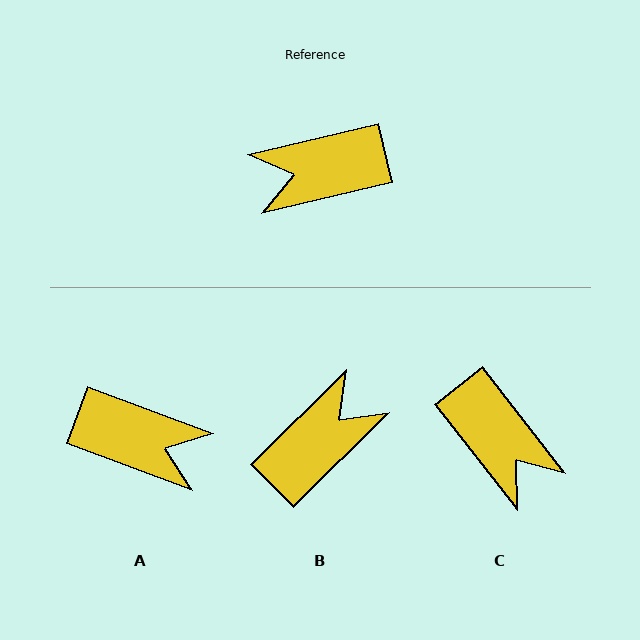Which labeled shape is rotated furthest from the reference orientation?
B, about 149 degrees away.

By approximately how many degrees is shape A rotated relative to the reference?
Approximately 146 degrees counter-clockwise.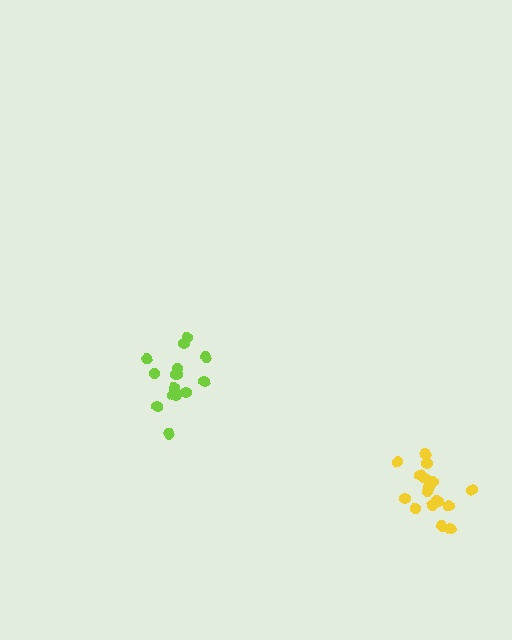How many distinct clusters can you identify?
There are 2 distinct clusters.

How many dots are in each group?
Group 1: 17 dots, Group 2: 15 dots (32 total).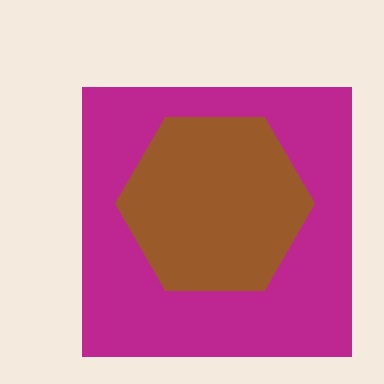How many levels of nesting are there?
2.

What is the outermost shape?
The magenta square.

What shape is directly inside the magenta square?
The brown hexagon.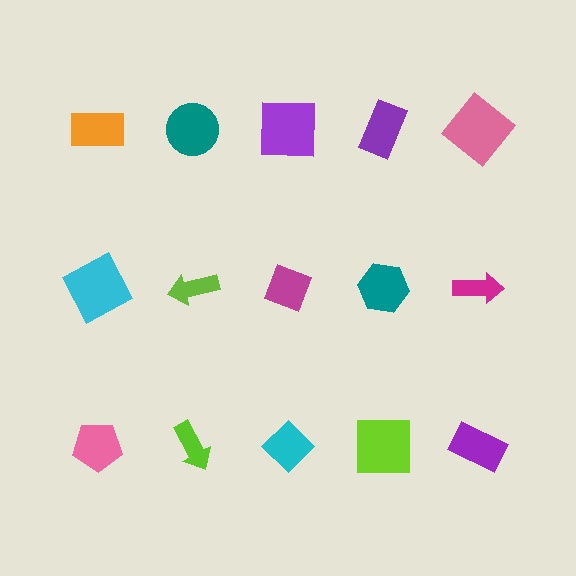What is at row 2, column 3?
A magenta diamond.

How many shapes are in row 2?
5 shapes.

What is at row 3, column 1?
A pink pentagon.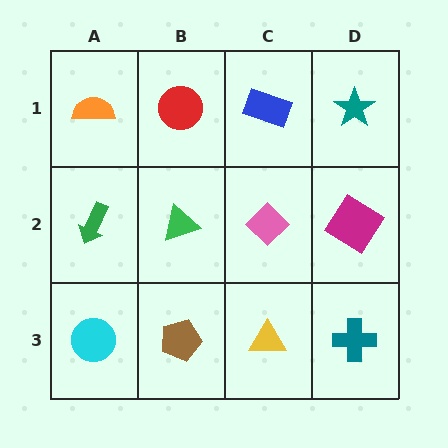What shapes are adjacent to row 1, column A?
A green arrow (row 2, column A), a red circle (row 1, column B).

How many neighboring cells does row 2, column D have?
3.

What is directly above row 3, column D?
A magenta diamond.